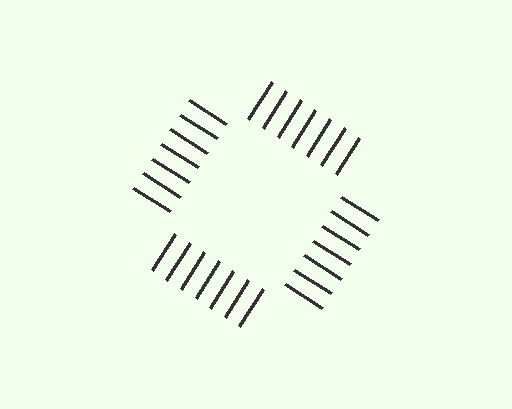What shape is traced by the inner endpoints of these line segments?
An illusory square — the line segments terminate on its edges but no continuous stroke is drawn.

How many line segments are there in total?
28 — 7 along each of the 4 edges.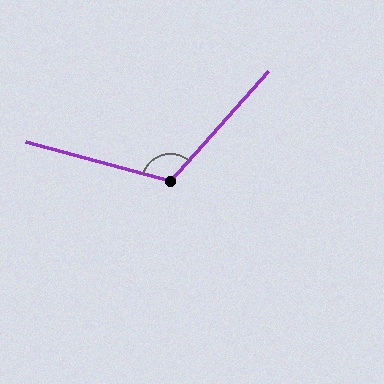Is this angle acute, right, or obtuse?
It is obtuse.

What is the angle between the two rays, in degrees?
Approximately 116 degrees.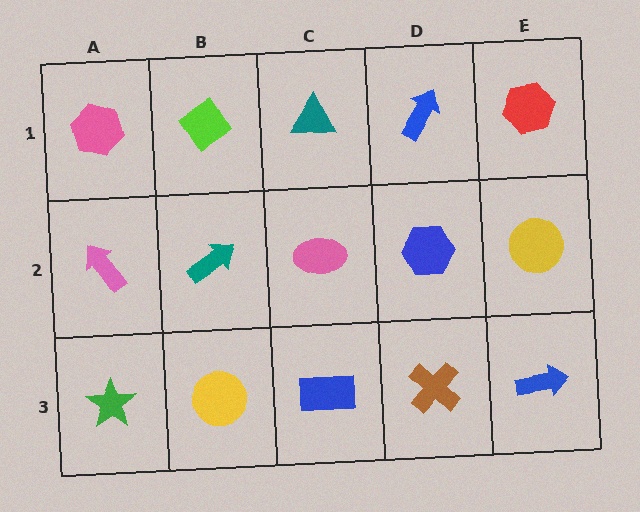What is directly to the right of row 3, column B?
A blue rectangle.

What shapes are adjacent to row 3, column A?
A pink arrow (row 2, column A), a yellow circle (row 3, column B).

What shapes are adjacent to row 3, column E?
A yellow circle (row 2, column E), a brown cross (row 3, column D).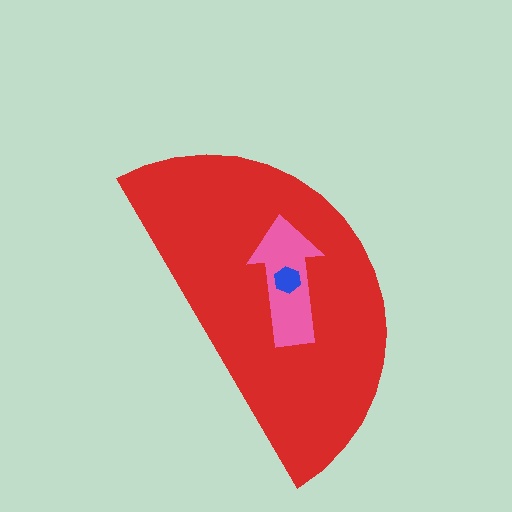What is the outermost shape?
The red semicircle.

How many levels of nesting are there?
3.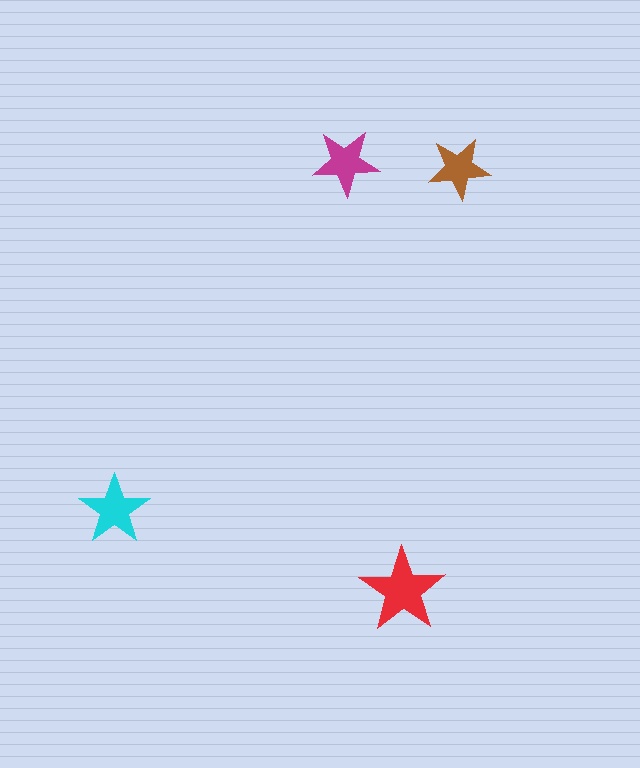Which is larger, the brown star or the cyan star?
The cyan one.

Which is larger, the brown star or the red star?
The red one.